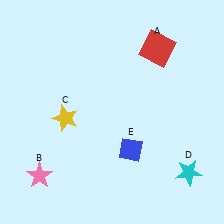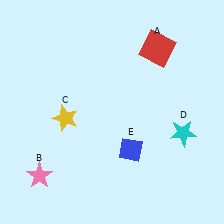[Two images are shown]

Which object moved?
The cyan star (D) moved up.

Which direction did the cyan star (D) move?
The cyan star (D) moved up.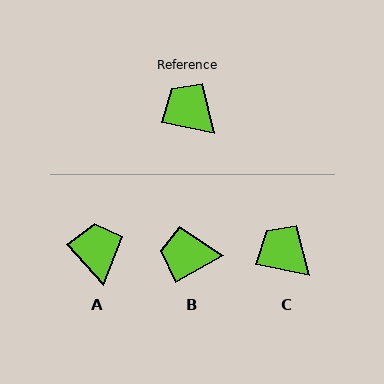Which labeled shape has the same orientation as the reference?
C.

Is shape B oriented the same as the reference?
No, it is off by about 42 degrees.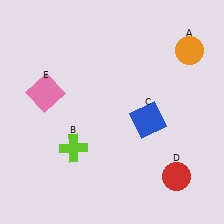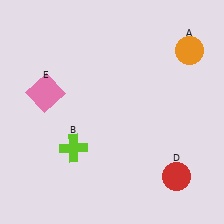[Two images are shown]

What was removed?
The blue square (C) was removed in Image 2.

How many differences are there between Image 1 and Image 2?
There is 1 difference between the two images.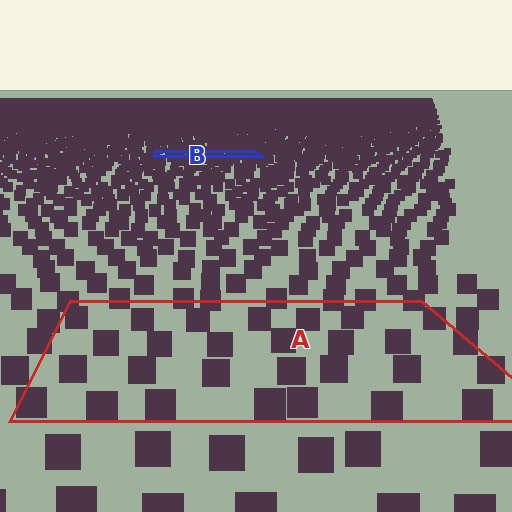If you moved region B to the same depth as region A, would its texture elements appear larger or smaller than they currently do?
They would appear larger. At a closer depth, the same texture elements are projected at a bigger on-screen size.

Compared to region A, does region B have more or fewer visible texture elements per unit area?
Region B has more texture elements per unit area — they are packed more densely because it is farther away.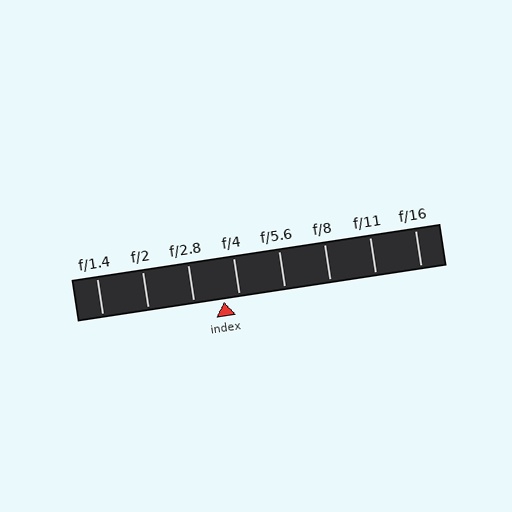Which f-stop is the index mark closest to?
The index mark is closest to f/4.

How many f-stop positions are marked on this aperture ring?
There are 8 f-stop positions marked.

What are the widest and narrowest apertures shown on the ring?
The widest aperture shown is f/1.4 and the narrowest is f/16.